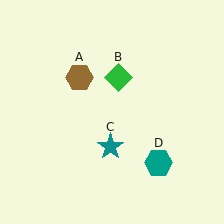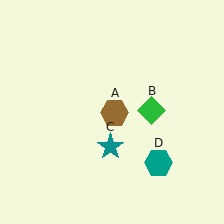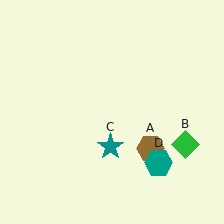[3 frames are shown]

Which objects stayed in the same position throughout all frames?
Teal star (object C) and teal hexagon (object D) remained stationary.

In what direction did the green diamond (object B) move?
The green diamond (object B) moved down and to the right.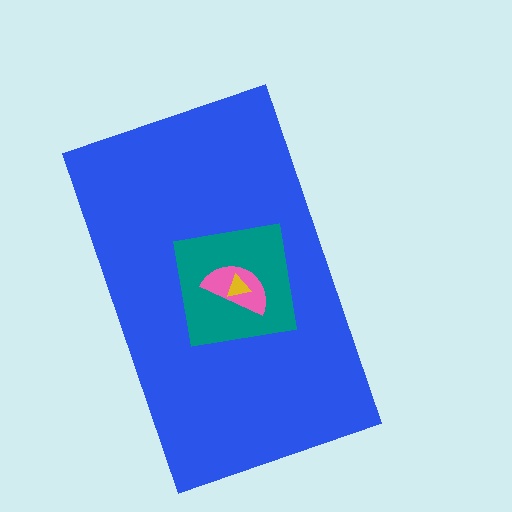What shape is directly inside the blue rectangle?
The teal square.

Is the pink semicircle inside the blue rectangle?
Yes.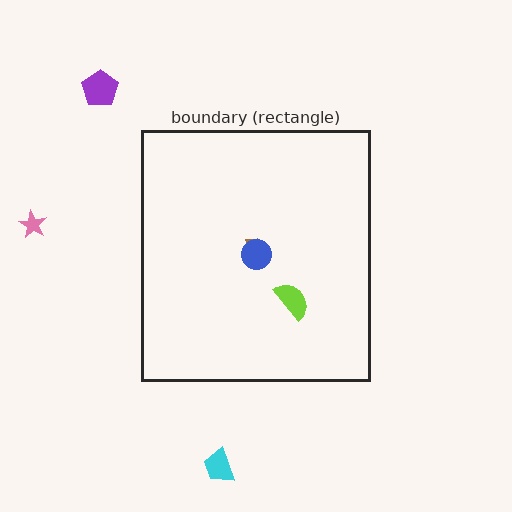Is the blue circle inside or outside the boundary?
Inside.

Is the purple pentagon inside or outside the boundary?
Outside.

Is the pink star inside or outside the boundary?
Outside.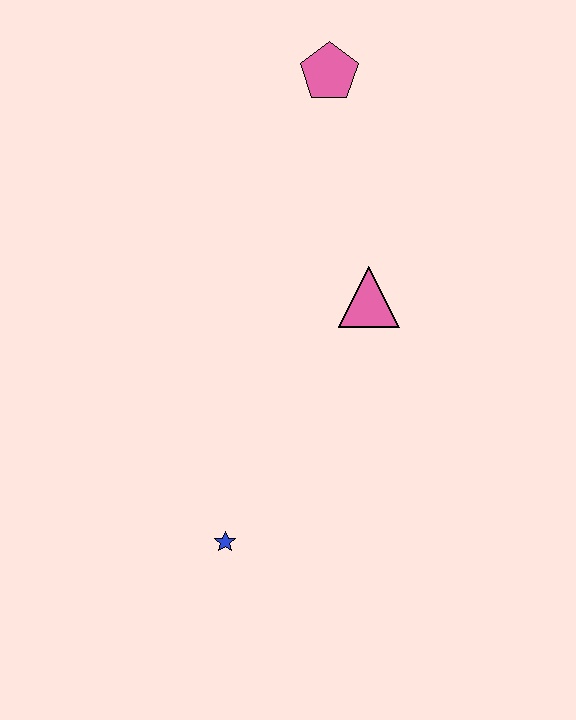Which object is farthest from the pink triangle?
The blue star is farthest from the pink triangle.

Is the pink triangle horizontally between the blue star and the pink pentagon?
No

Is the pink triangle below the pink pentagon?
Yes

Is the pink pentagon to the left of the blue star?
No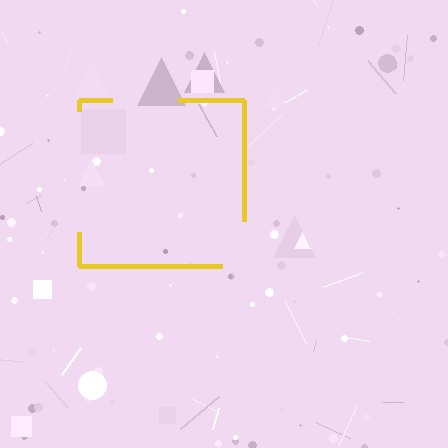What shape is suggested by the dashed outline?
The dashed outline suggests a square.